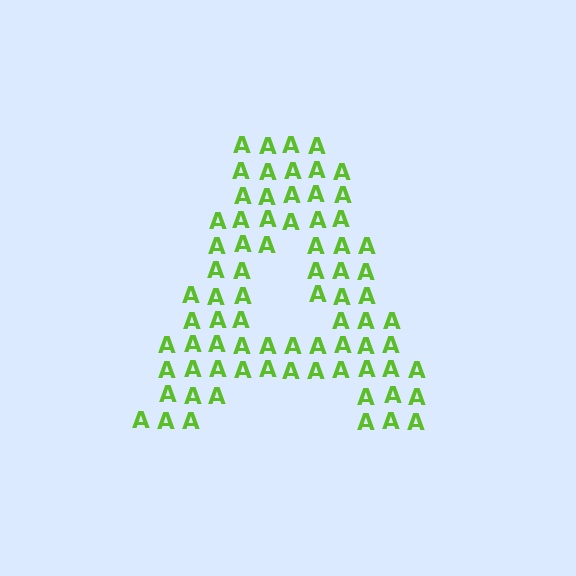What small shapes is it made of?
It is made of small letter A's.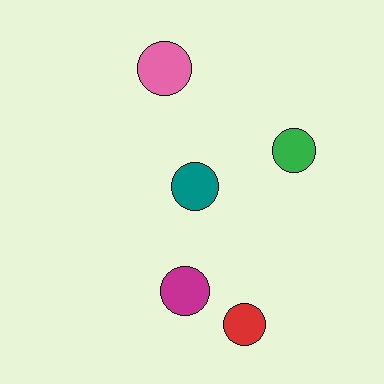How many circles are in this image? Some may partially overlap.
There are 5 circles.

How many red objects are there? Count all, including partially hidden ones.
There is 1 red object.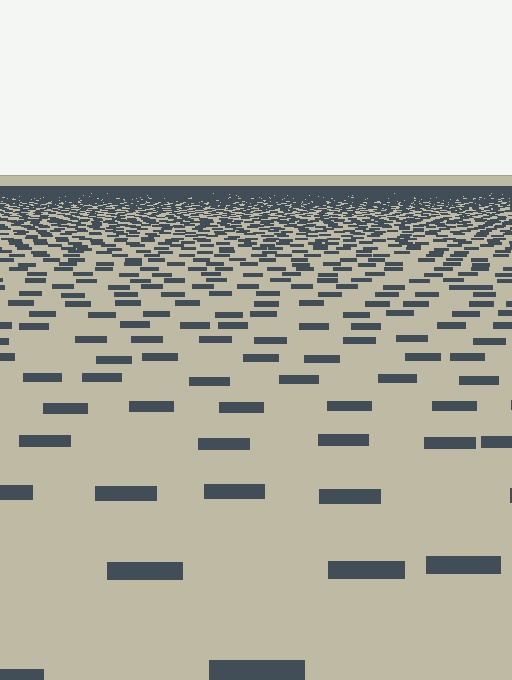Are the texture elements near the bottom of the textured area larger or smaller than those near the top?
Larger. Near the bottom, elements are closer to the viewer and appear at a bigger on-screen size.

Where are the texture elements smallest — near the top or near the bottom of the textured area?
Near the top.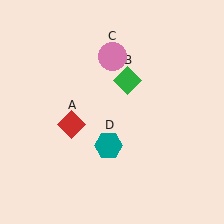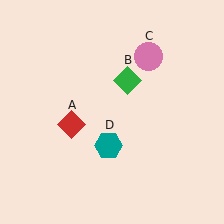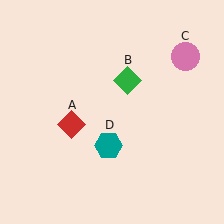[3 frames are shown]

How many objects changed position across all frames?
1 object changed position: pink circle (object C).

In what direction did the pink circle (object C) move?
The pink circle (object C) moved right.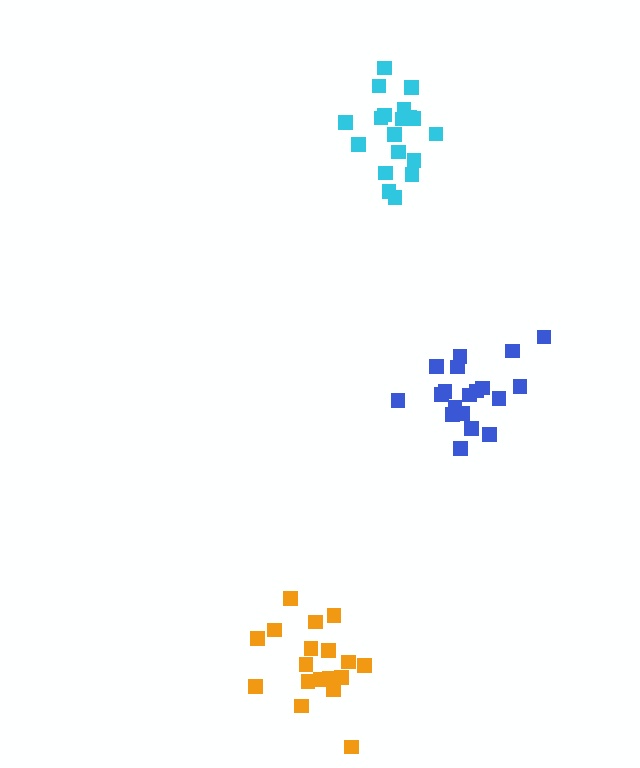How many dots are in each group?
Group 1: 19 dots, Group 2: 18 dots, Group 3: 19 dots (56 total).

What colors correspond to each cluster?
The clusters are colored: blue, orange, cyan.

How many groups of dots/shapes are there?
There are 3 groups.